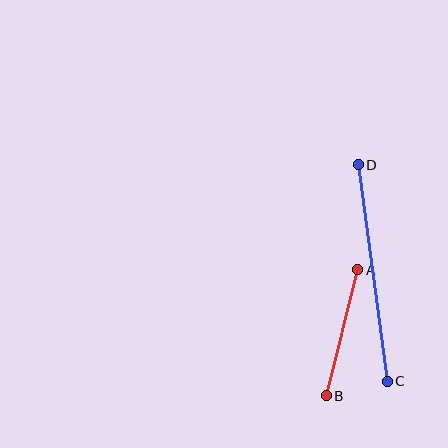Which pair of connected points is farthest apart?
Points C and D are farthest apart.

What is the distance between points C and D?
The distance is approximately 218 pixels.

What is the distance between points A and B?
The distance is approximately 130 pixels.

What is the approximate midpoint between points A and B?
The midpoint is at approximately (342, 333) pixels.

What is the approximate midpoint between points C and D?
The midpoint is at approximately (373, 273) pixels.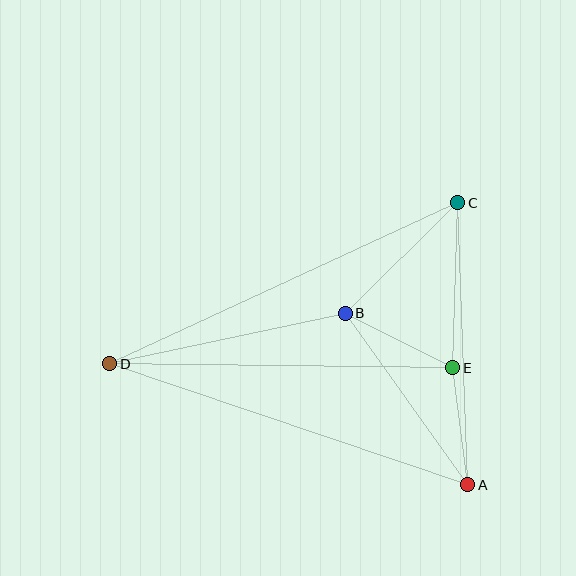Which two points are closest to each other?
Points A and E are closest to each other.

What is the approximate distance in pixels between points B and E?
The distance between B and E is approximately 121 pixels.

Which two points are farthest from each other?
Points C and D are farthest from each other.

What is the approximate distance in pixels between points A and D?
The distance between A and D is approximately 378 pixels.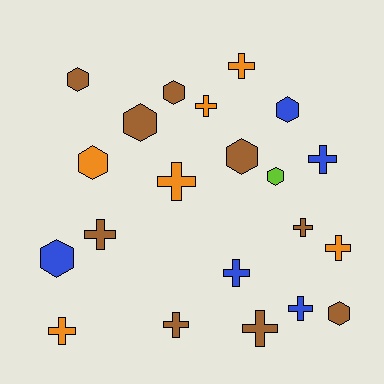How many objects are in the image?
There are 21 objects.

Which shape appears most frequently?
Cross, with 12 objects.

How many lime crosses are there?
There are no lime crosses.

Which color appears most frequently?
Brown, with 9 objects.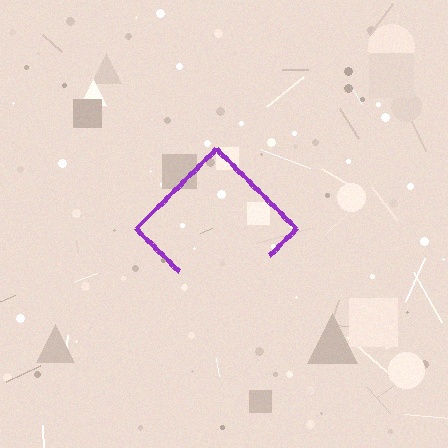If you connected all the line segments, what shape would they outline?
They would outline a diamond.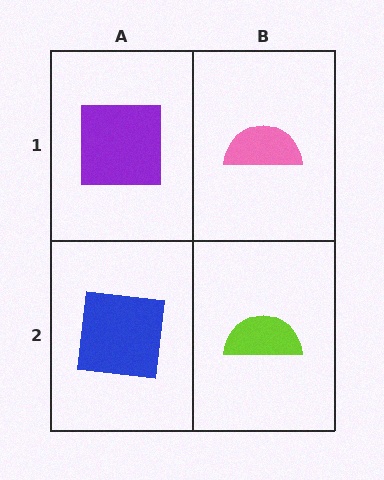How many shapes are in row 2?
2 shapes.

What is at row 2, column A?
A blue square.